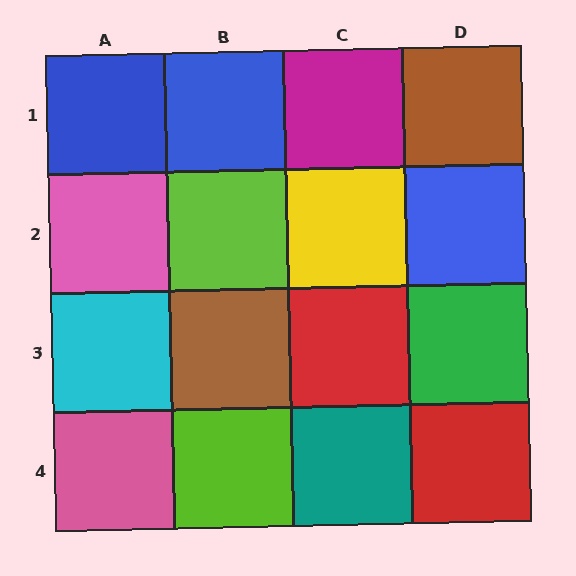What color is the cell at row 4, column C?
Teal.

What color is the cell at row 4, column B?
Lime.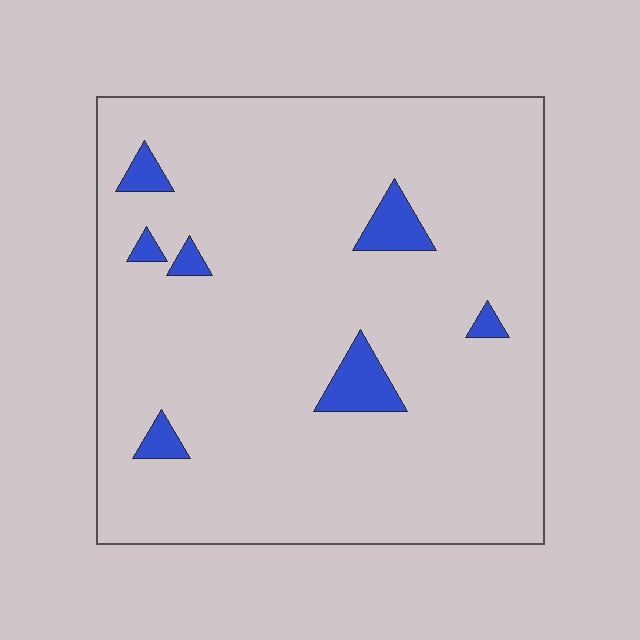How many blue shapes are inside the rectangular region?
7.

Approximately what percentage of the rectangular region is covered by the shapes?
Approximately 5%.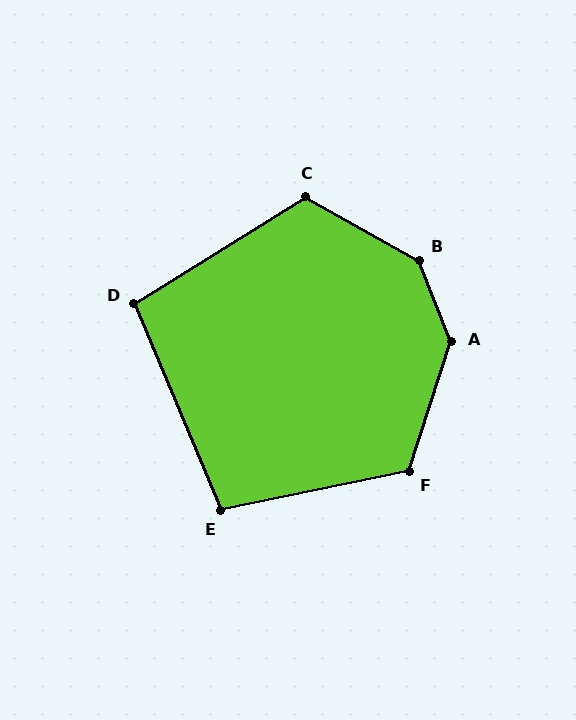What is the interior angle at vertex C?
Approximately 119 degrees (obtuse).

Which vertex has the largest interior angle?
B, at approximately 141 degrees.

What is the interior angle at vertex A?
Approximately 140 degrees (obtuse).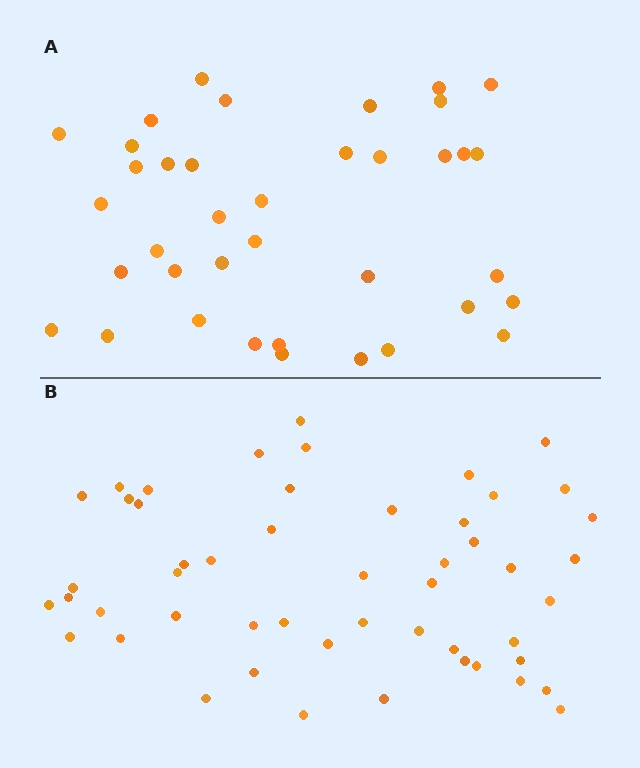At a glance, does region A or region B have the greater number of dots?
Region B (the bottom region) has more dots.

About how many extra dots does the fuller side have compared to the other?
Region B has approximately 15 more dots than region A.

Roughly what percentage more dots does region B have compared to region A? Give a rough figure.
About 35% more.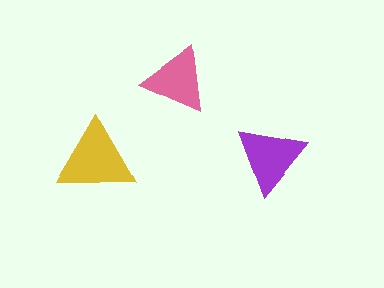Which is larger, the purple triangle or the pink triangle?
The purple one.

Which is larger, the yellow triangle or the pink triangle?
The yellow one.